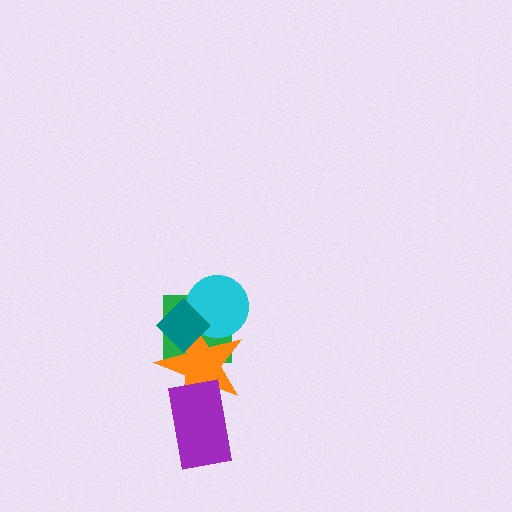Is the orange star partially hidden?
Yes, it is partially covered by another shape.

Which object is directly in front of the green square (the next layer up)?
The cyan circle is directly in front of the green square.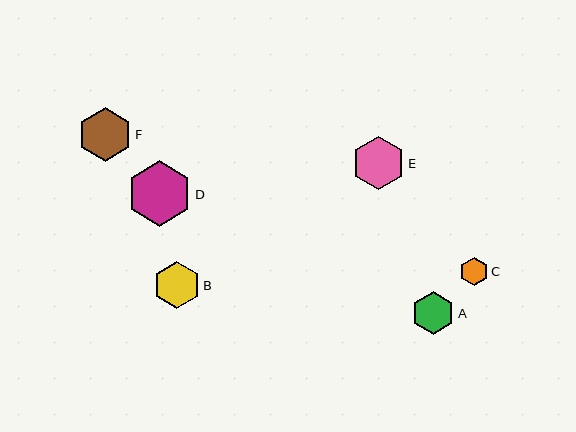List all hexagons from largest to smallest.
From largest to smallest: D, E, F, B, A, C.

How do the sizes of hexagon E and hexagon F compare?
Hexagon E and hexagon F are approximately the same size.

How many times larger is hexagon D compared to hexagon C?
Hexagon D is approximately 2.3 times the size of hexagon C.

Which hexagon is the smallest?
Hexagon C is the smallest with a size of approximately 28 pixels.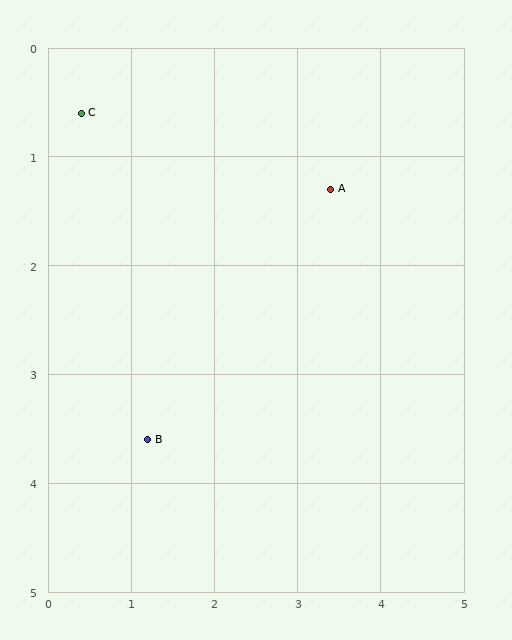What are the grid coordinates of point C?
Point C is at approximately (0.4, 0.6).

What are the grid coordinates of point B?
Point B is at approximately (1.2, 3.6).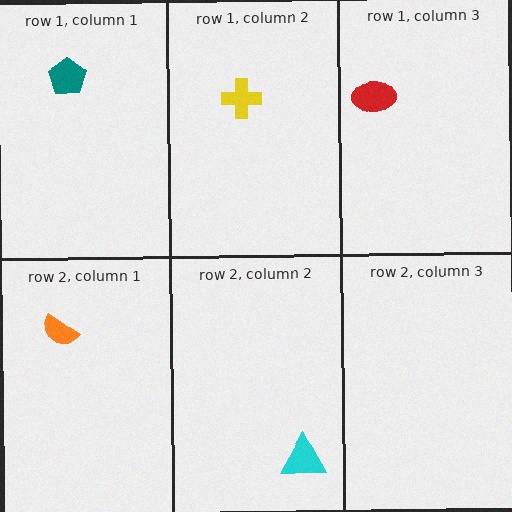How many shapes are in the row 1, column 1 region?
1.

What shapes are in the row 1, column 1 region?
The teal pentagon.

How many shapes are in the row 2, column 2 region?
1.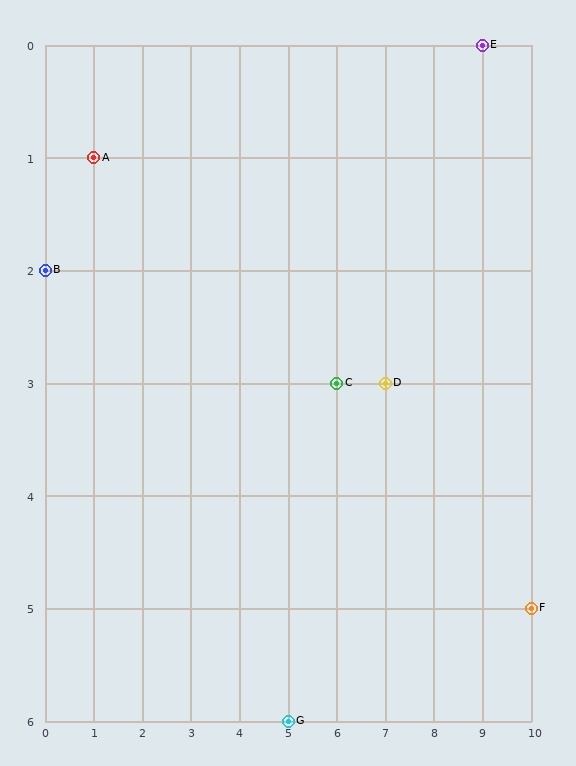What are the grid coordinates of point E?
Point E is at grid coordinates (9, 0).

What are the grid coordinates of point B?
Point B is at grid coordinates (0, 2).